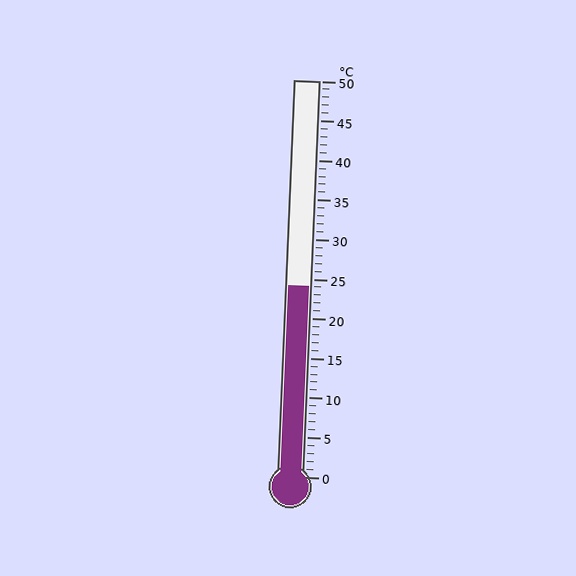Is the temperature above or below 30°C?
The temperature is below 30°C.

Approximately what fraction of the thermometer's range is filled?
The thermometer is filled to approximately 50% of its range.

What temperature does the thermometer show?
The thermometer shows approximately 24°C.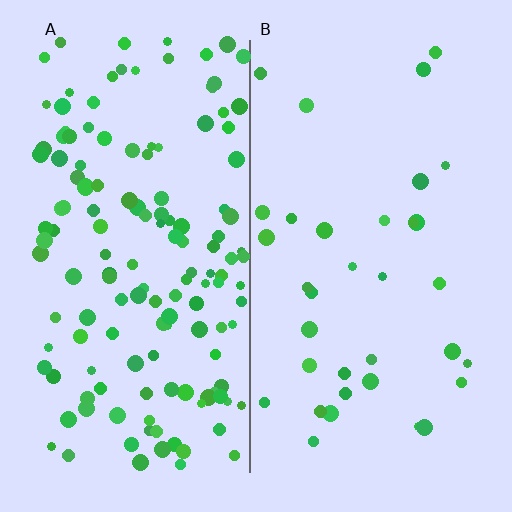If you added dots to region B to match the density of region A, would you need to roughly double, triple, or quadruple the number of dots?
Approximately quadruple.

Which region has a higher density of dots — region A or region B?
A (the left).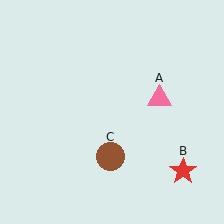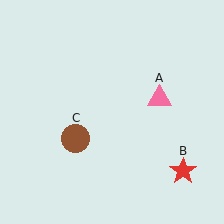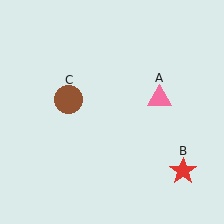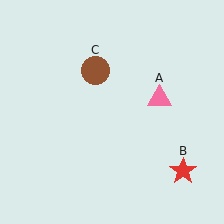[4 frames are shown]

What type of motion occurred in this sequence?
The brown circle (object C) rotated clockwise around the center of the scene.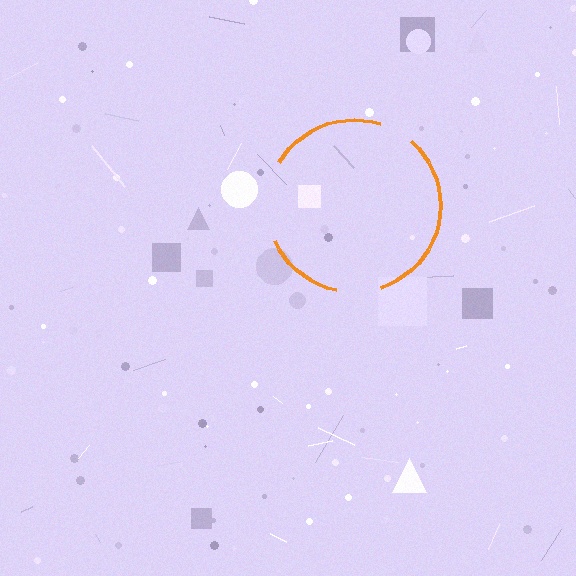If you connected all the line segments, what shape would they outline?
They would outline a circle.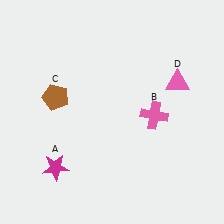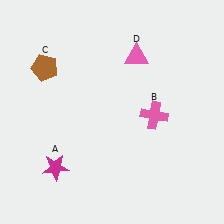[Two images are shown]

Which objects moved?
The objects that moved are: the brown pentagon (C), the pink triangle (D).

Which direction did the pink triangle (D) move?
The pink triangle (D) moved left.